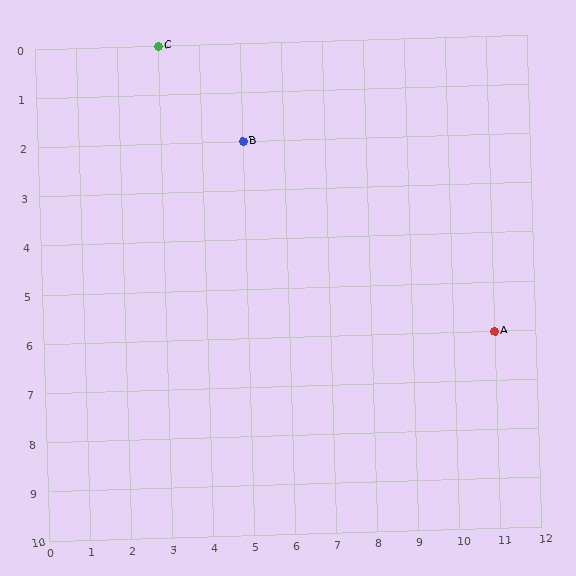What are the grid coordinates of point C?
Point C is at grid coordinates (3, 0).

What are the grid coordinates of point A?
Point A is at grid coordinates (11, 6).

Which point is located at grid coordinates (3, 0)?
Point C is at (3, 0).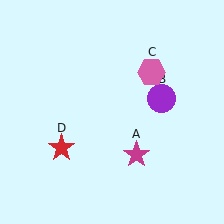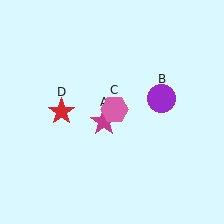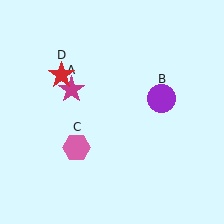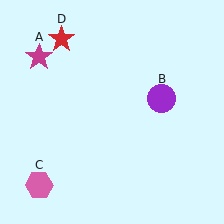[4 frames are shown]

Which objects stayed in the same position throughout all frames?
Purple circle (object B) remained stationary.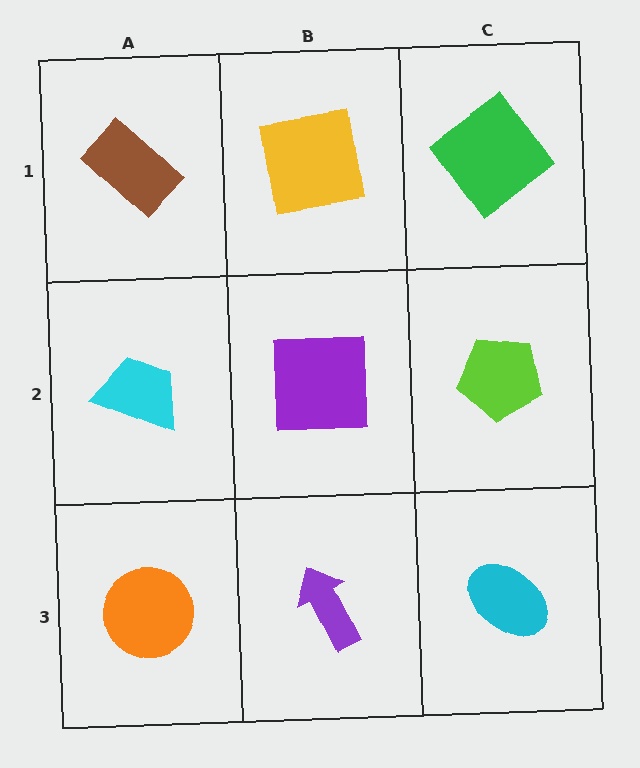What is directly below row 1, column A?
A cyan trapezoid.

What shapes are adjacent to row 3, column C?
A lime pentagon (row 2, column C), a purple arrow (row 3, column B).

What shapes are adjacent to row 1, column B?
A purple square (row 2, column B), a brown rectangle (row 1, column A), a green diamond (row 1, column C).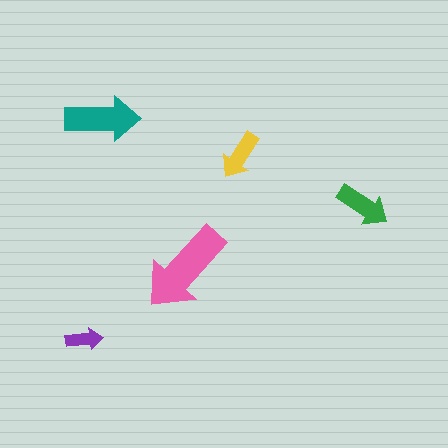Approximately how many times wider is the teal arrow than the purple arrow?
About 2 times wider.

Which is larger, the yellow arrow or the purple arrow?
The yellow one.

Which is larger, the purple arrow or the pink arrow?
The pink one.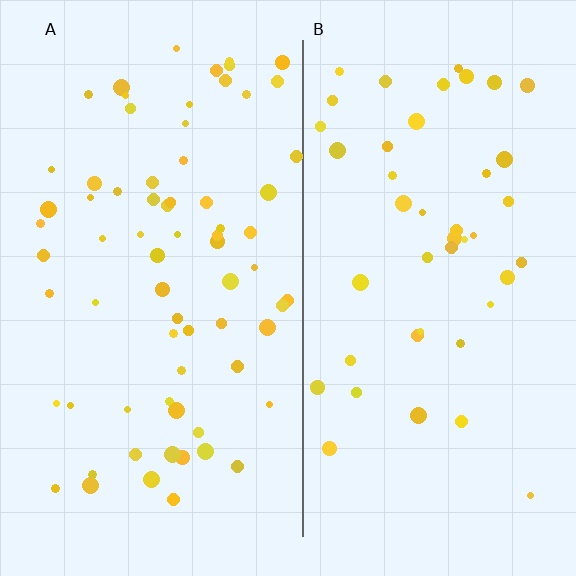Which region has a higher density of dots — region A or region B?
A (the left).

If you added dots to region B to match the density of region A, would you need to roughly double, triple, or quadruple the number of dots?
Approximately double.